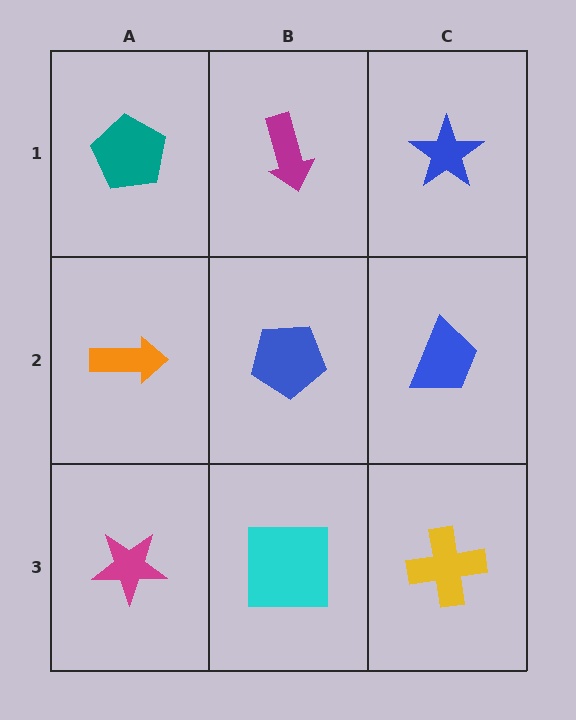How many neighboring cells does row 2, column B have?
4.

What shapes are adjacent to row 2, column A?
A teal pentagon (row 1, column A), a magenta star (row 3, column A), a blue pentagon (row 2, column B).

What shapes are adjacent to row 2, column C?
A blue star (row 1, column C), a yellow cross (row 3, column C), a blue pentagon (row 2, column B).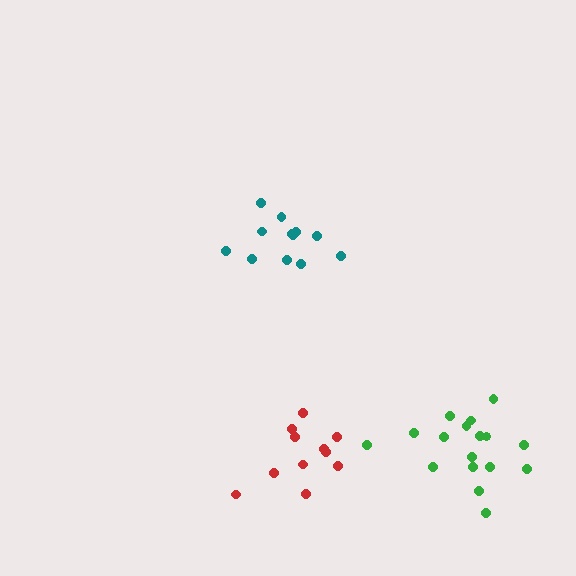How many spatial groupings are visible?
There are 3 spatial groupings.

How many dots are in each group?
Group 1: 12 dots, Group 2: 17 dots, Group 3: 11 dots (40 total).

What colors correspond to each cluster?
The clusters are colored: teal, green, red.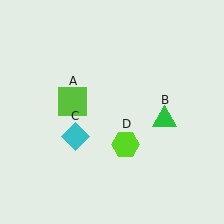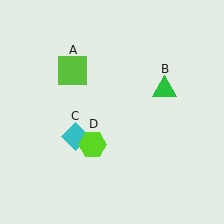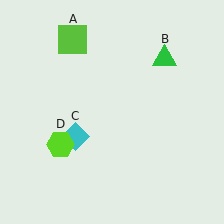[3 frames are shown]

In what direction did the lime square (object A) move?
The lime square (object A) moved up.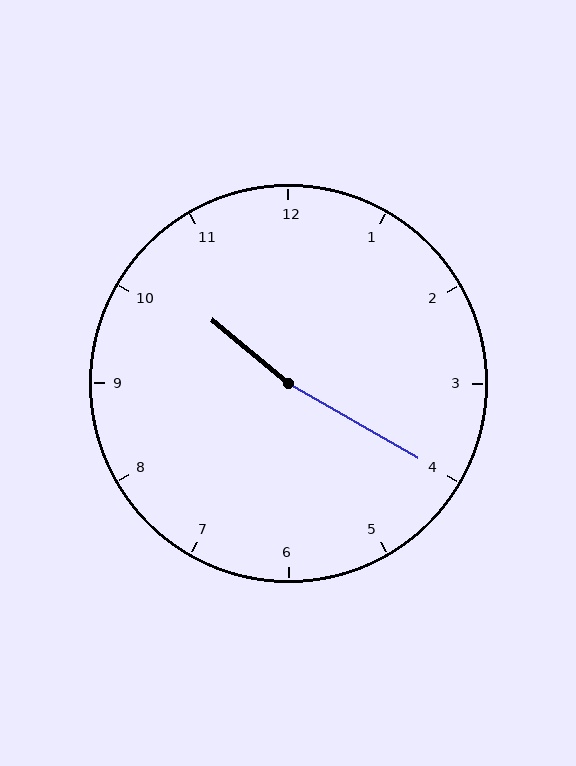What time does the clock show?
10:20.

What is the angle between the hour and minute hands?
Approximately 170 degrees.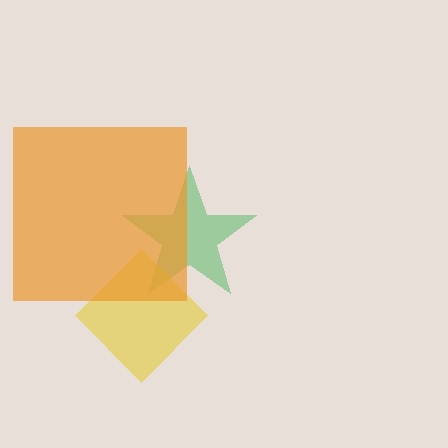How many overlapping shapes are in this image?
There are 3 overlapping shapes in the image.